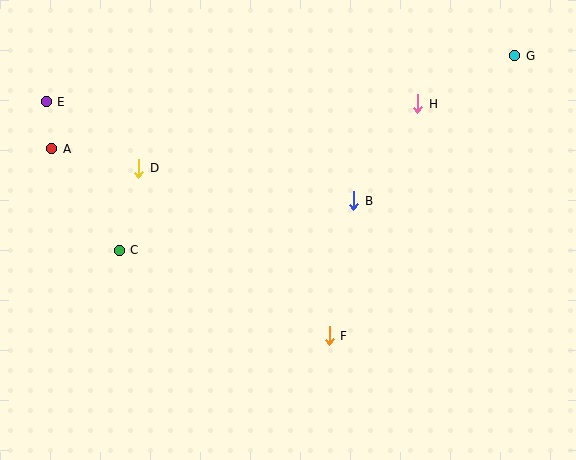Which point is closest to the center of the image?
Point B at (354, 201) is closest to the center.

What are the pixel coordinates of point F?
Point F is at (329, 336).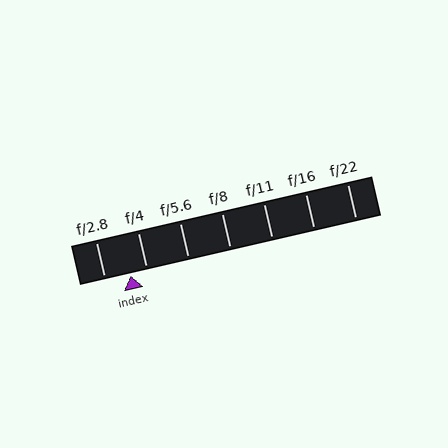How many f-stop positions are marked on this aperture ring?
There are 7 f-stop positions marked.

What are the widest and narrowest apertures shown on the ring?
The widest aperture shown is f/2.8 and the narrowest is f/22.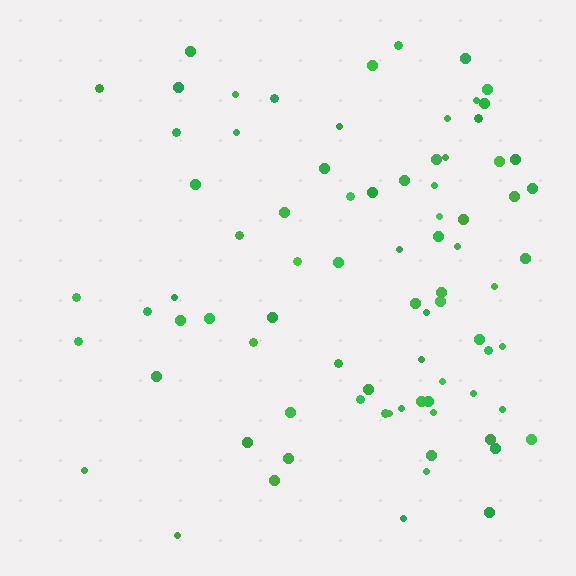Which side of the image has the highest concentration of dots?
The right.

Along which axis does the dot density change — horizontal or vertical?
Horizontal.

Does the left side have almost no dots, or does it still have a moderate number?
Still a moderate number, just noticeably fewer than the right.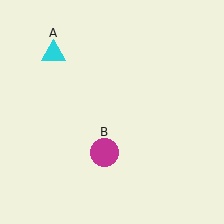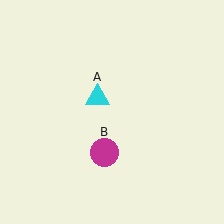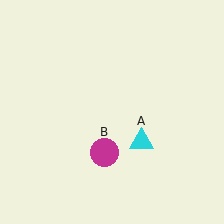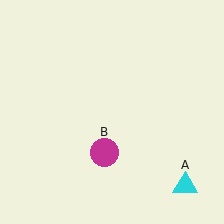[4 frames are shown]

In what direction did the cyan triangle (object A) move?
The cyan triangle (object A) moved down and to the right.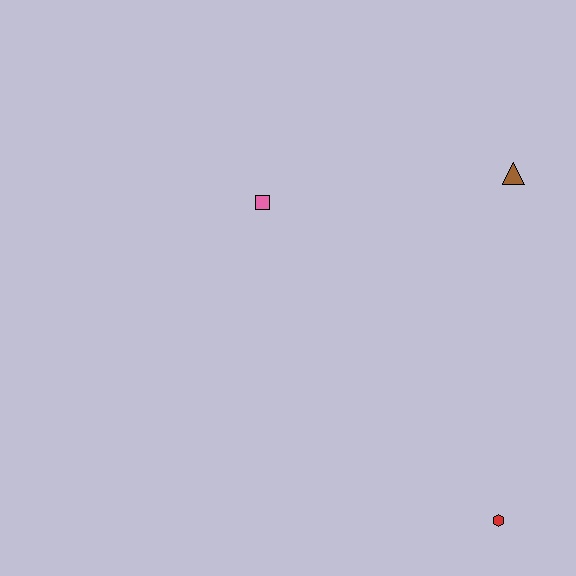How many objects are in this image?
There are 3 objects.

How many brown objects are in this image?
There is 1 brown object.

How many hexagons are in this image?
There is 1 hexagon.